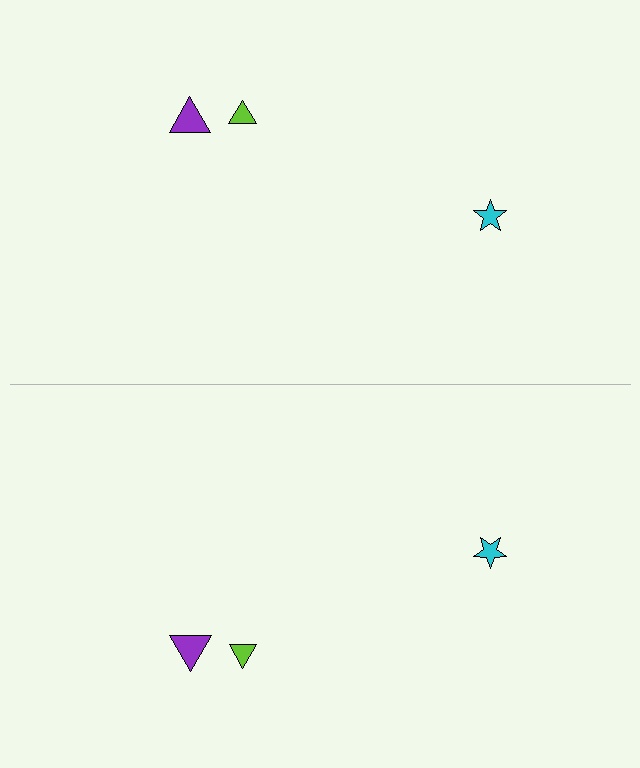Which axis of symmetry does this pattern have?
The pattern has a horizontal axis of symmetry running through the center of the image.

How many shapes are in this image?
There are 6 shapes in this image.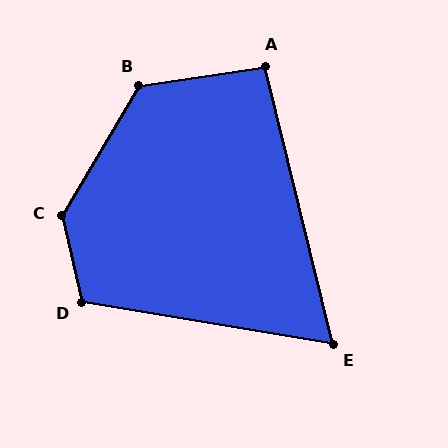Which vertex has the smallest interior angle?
E, at approximately 67 degrees.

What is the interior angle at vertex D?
Approximately 112 degrees (obtuse).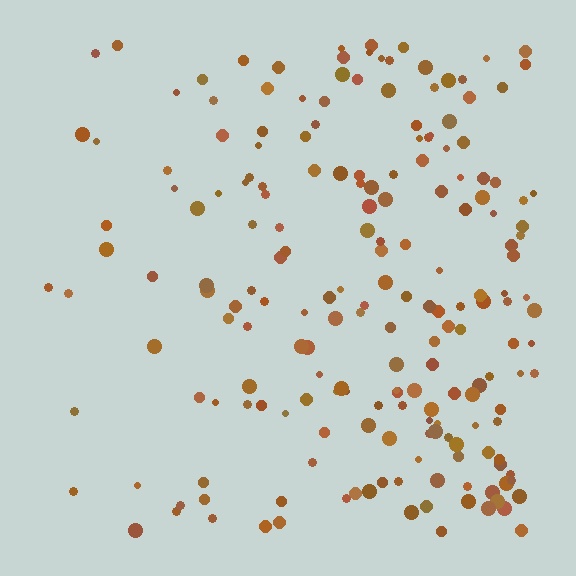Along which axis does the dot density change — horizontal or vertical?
Horizontal.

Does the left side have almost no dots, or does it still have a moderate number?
Still a moderate number, just noticeably fewer than the right.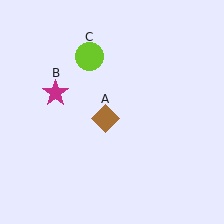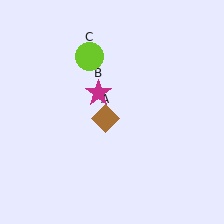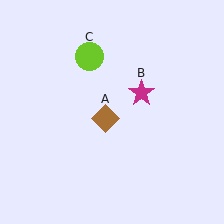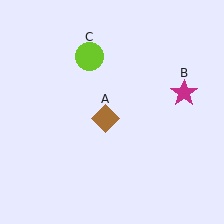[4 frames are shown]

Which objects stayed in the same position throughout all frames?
Brown diamond (object A) and lime circle (object C) remained stationary.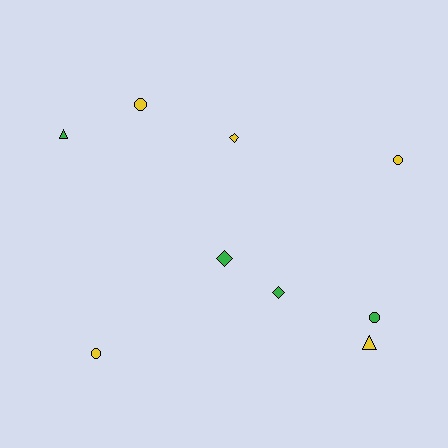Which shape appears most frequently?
Circle, with 4 objects.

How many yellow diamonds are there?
There is 1 yellow diamond.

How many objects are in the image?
There are 9 objects.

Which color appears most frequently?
Yellow, with 5 objects.